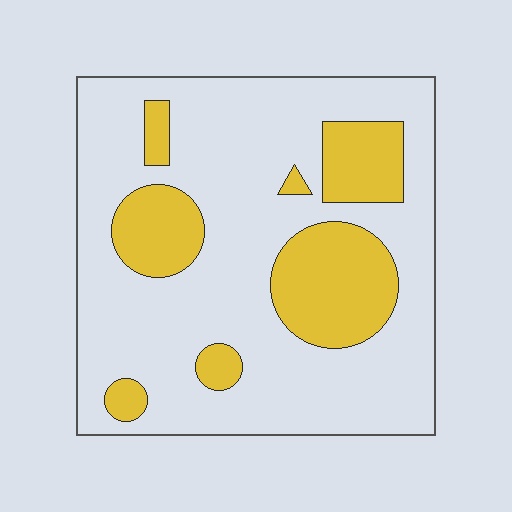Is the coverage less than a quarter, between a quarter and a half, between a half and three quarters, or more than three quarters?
Less than a quarter.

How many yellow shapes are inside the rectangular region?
7.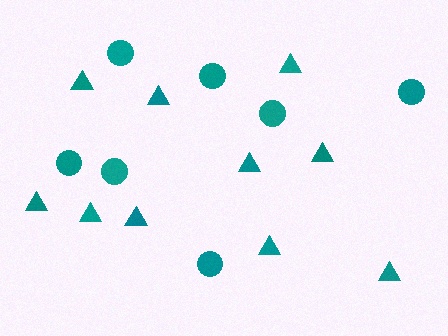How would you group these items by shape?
There are 2 groups: one group of circles (7) and one group of triangles (10).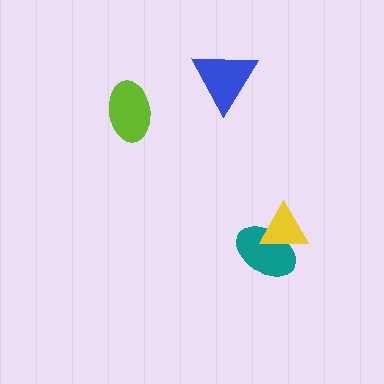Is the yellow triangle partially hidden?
No, no other shape covers it.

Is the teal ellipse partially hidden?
Yes, it is partially covered by another shape.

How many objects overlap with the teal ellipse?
1 object overlaps with the teal ellipse.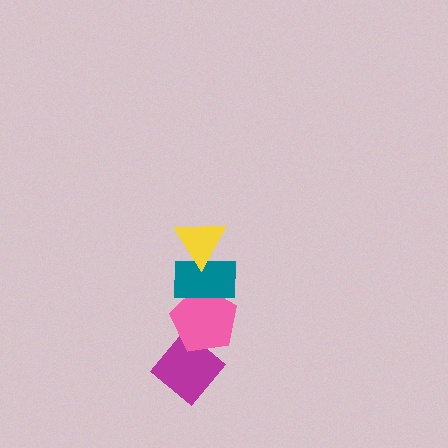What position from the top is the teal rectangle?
The teal rectangle is 2nd from the top.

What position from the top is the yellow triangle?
The yellow triangle is 1st from the top.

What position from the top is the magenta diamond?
The magenta diamond is 4th from the top.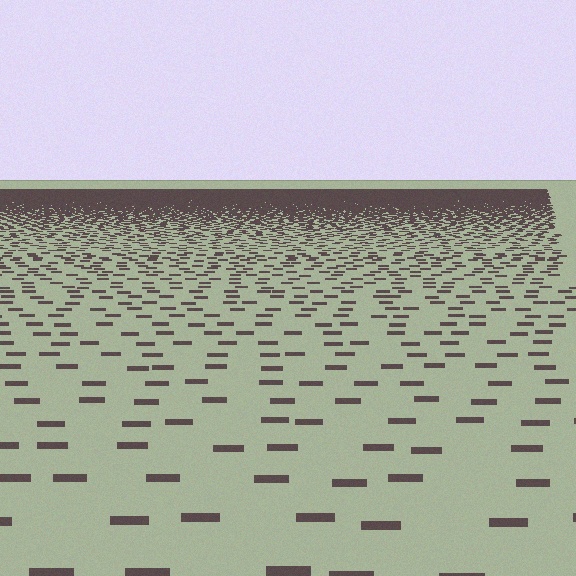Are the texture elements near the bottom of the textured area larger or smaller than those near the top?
Larger. Near the bottom, elements are closer to the viewer and appear at a bigger on-screen size.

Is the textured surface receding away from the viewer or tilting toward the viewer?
The surface is receding away from the viewer. Texture elements get smaller and denser toward the top.